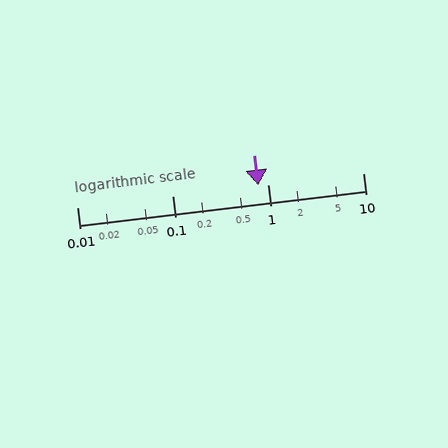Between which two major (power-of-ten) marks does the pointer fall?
The pointer is between 0.1 and 1.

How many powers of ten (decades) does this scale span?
The scale spans 3 decades, from 0.01 to 10.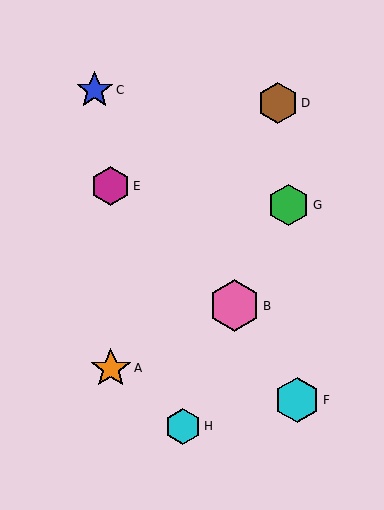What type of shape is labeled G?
Shape G is a green hexagon.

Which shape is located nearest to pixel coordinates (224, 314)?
The pink hexagon (labeled B) at (235, 306) is nearest to that location.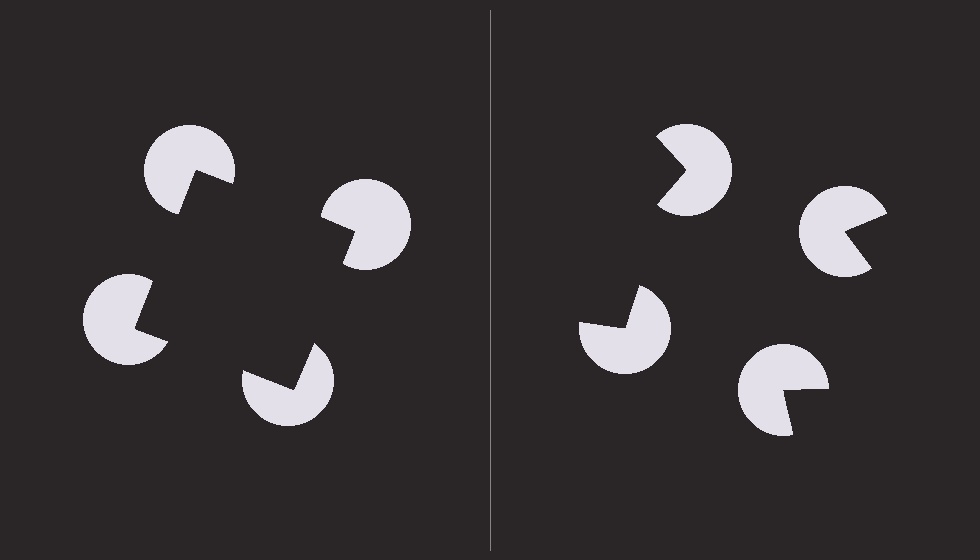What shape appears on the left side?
An illusory square.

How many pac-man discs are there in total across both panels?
8 — 4 on each side.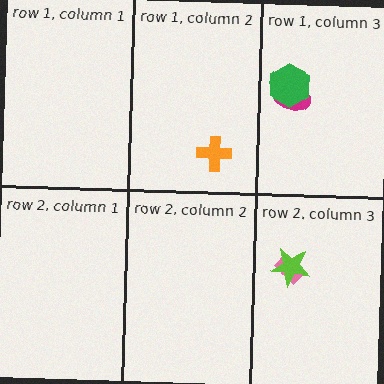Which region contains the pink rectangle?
The row 2, column 3 region.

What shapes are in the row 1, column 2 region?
The orange cross.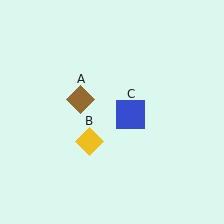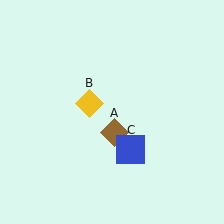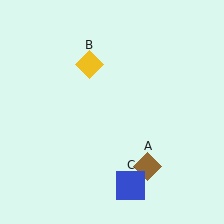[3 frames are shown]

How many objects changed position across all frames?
3 objects changed position: brown diamond (object A), yellow diamond (object B), blue square (object C).